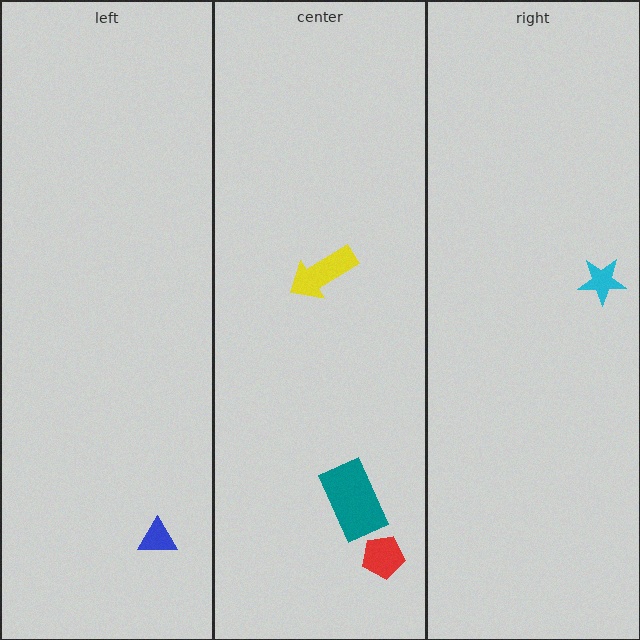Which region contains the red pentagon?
The center region.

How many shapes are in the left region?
1.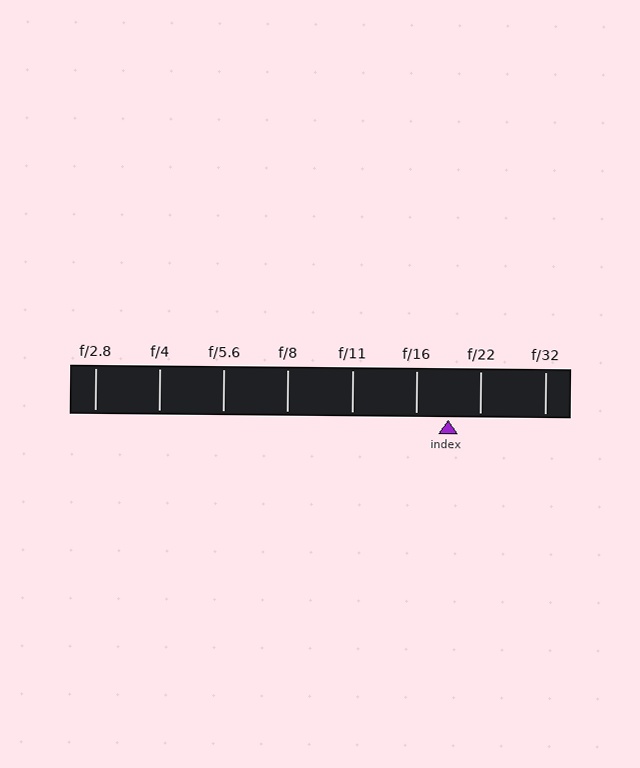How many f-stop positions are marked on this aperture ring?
There are 8 f-stop positions marked.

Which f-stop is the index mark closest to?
The index mark is closest to f/22.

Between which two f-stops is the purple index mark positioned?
The index mark is between f/16 and f/22.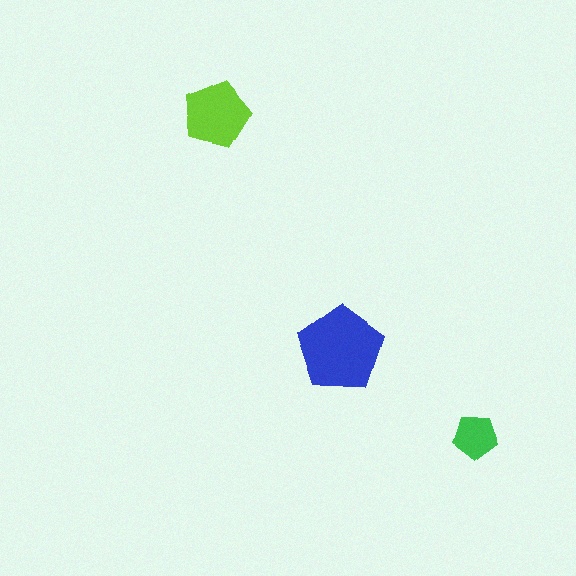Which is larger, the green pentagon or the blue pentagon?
The blue one.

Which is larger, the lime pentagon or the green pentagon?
The lime one.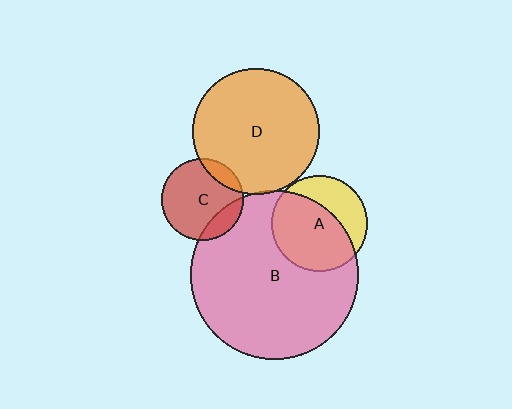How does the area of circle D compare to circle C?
Approximately 2.4 times.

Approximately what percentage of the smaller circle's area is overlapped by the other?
Approximately 15%.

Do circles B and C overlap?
Yes.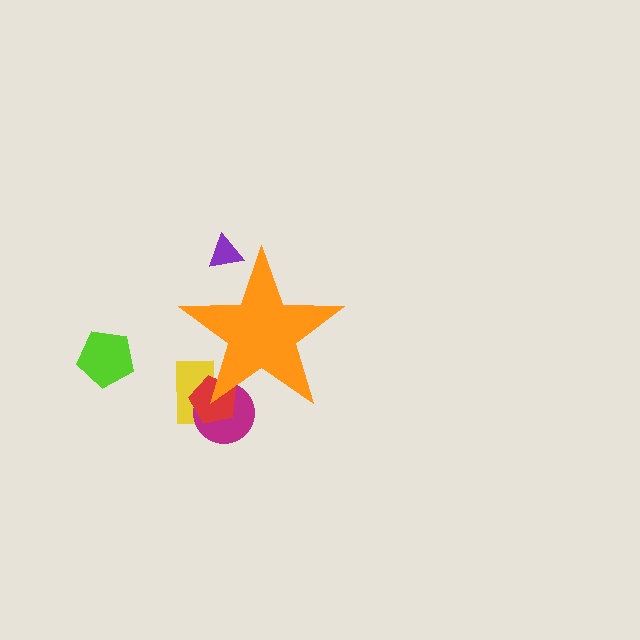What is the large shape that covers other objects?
An orange star.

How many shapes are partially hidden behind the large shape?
4 shapes are partially hidden.